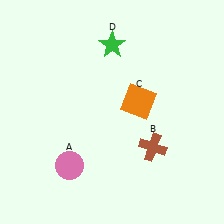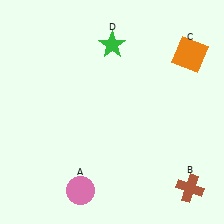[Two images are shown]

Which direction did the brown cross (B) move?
The brown cross (B) moved down.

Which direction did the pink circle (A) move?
The pink circle (A) moved down.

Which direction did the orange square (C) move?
The orange square (C) moved right.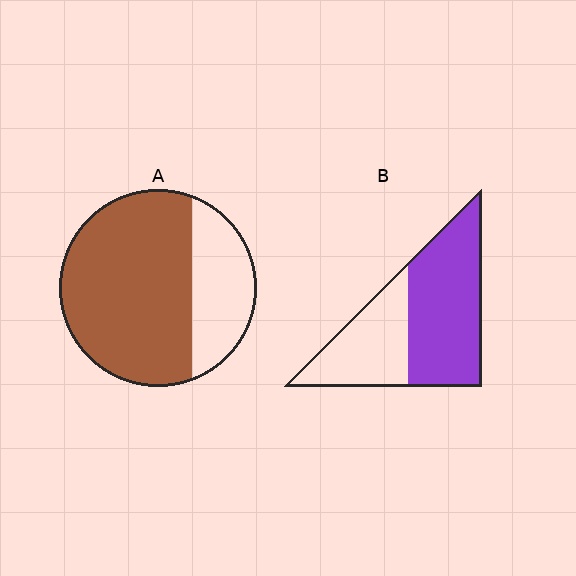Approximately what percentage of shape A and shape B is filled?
A is approximately 70% and B is approximately 60%.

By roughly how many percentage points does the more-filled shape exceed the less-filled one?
By roughly 10 percentage points (A over B).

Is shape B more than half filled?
Yes.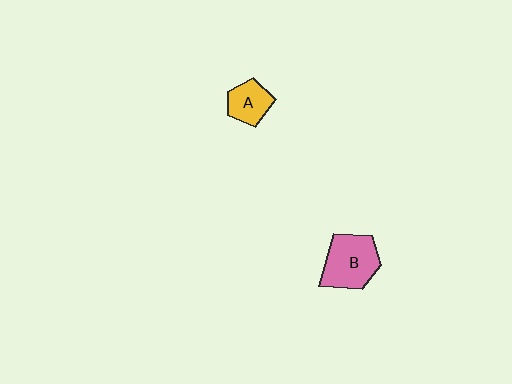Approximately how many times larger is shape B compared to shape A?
Approximately 1.7 times.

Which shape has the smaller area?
Shape A (yellow).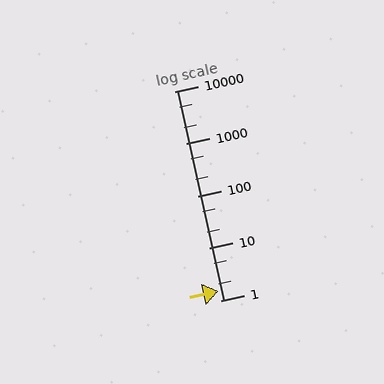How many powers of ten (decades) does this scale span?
The scale spans 4 decades, from 1 to 10000.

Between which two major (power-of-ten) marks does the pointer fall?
The pointer is between 1 and 10.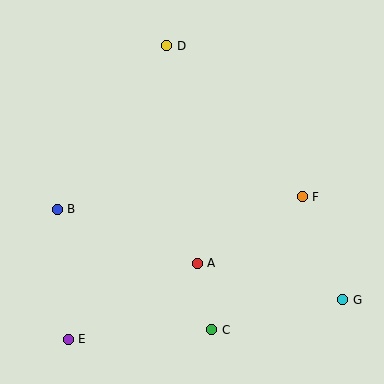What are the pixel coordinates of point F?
Point F is at (302, 197).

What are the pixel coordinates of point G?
Point G is at (343, 300).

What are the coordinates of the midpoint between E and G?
The midpoint between E and G is at (206, 320).